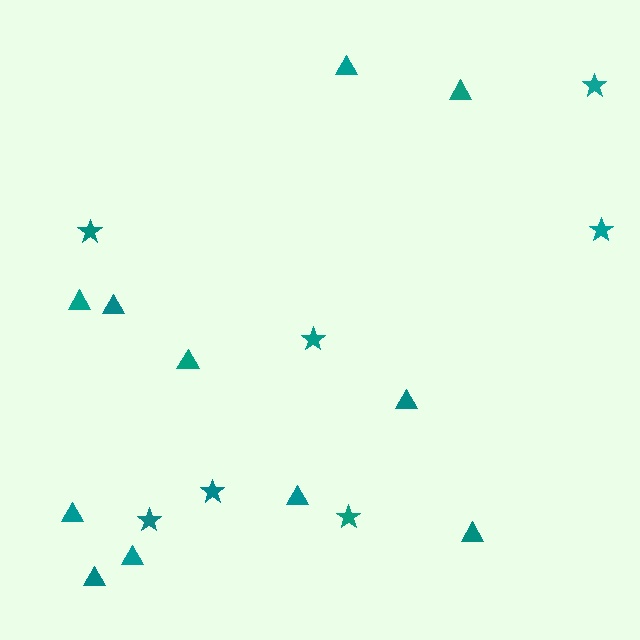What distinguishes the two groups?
There are 2 groups: one group of triangles (11) and one group of stars (7).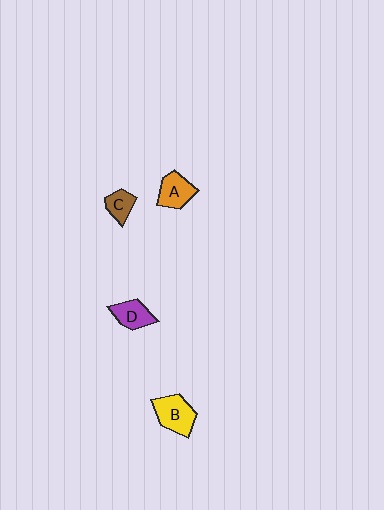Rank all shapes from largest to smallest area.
From largest to smallest: B (yellow), A (orange), D (purple), C (brown).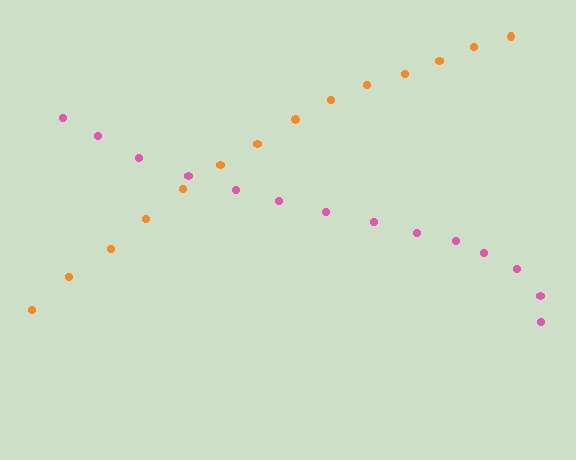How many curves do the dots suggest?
There are 2 distinct paths.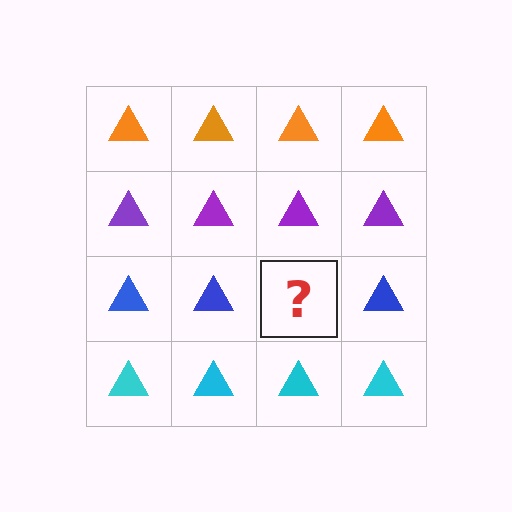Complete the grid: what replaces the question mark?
The question mark should be replaced with a blue triangle.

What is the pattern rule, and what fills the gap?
The rule is that each row has a consistent color. The gap should be filled with a blue triangle.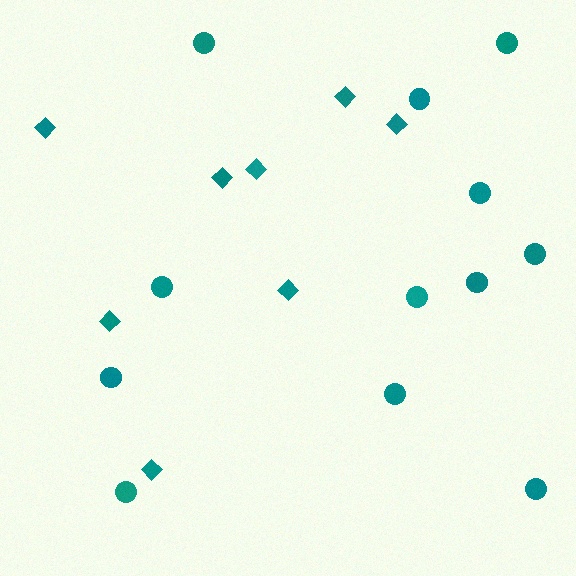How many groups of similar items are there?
There are 2 groups: one group of diamonds (8) and one group of circles (12).